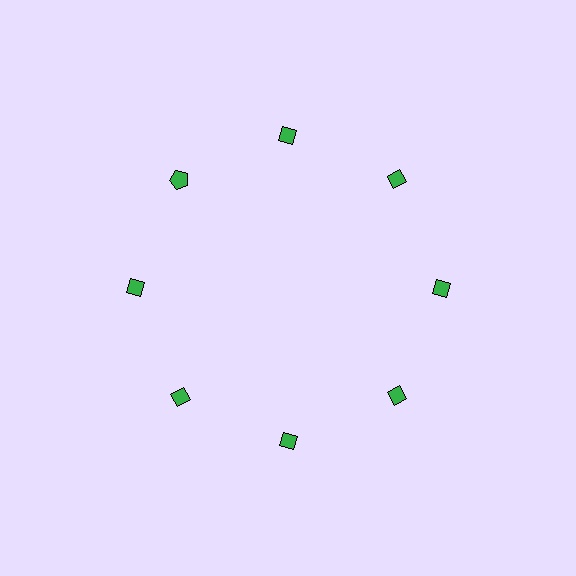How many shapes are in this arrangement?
There are 8 shapes arranged in a ring pattern.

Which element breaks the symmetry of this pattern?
The green pentagon at roughly the 10 o'clock position breaks the symmetry. All other shapes are green diamonds.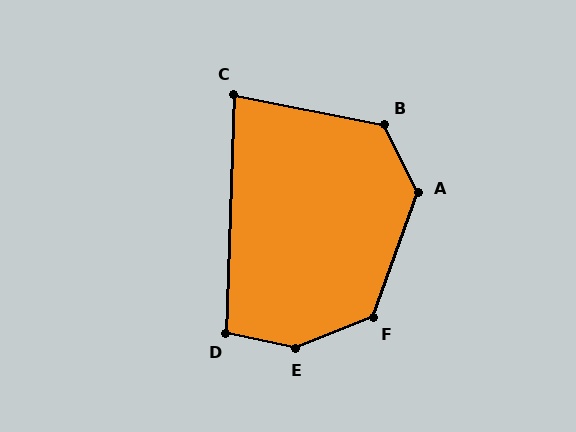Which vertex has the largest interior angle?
E, at approximately 146 degrees.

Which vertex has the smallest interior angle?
C, at approximately 81 degrees.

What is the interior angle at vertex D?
Approximately 100 degrees (obtuse).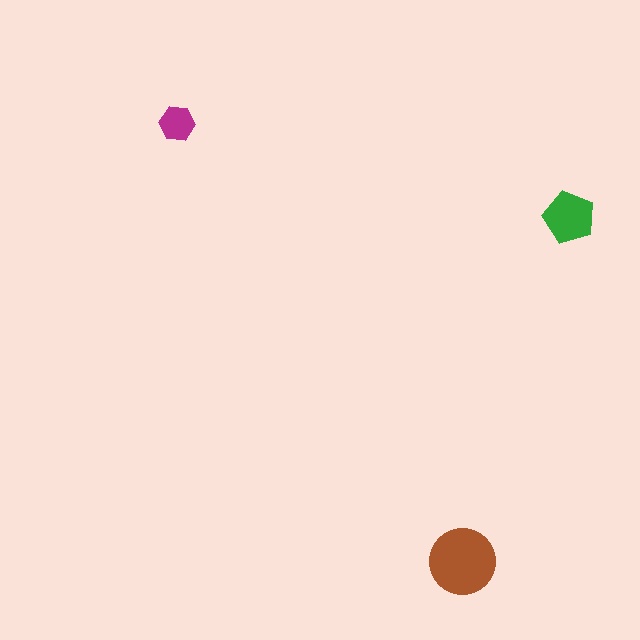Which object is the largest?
The brown circle.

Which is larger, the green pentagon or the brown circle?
The brown circle.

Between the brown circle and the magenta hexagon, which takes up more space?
The brown circle.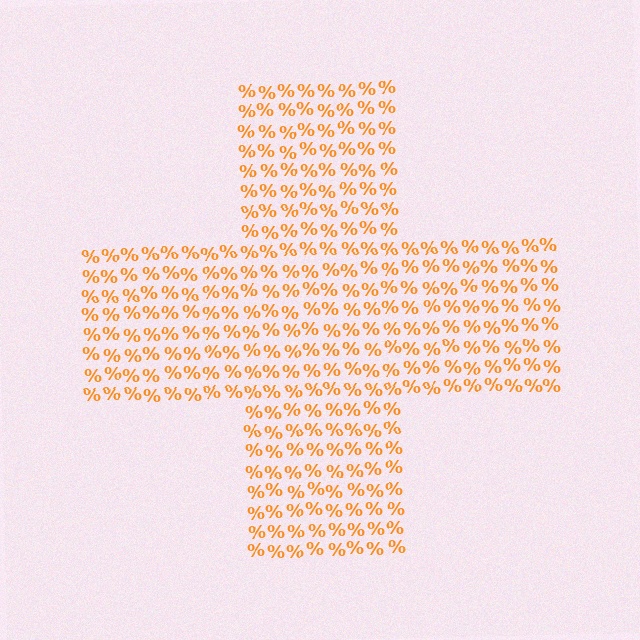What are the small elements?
The small elements are percent signs.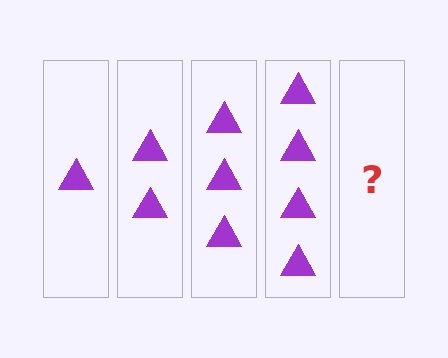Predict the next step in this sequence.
The next step is 5 triangles.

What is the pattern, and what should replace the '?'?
The pattern is that each step adds one more triangle. The '?' should be 5 triangles.